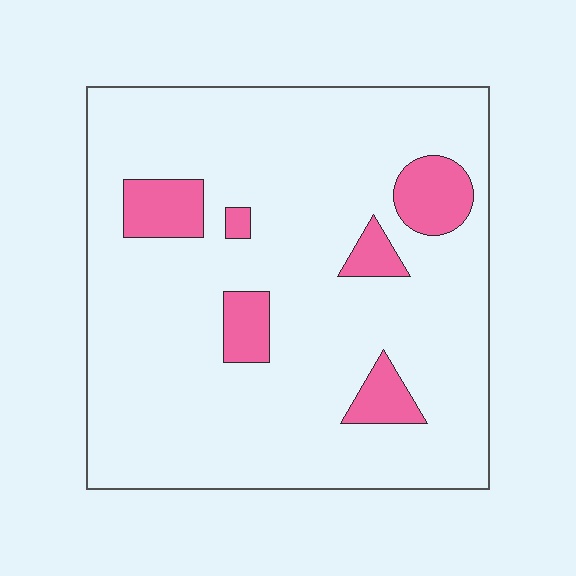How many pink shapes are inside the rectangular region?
6.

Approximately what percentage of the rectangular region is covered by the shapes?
Approximately 10%.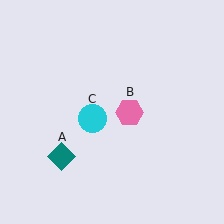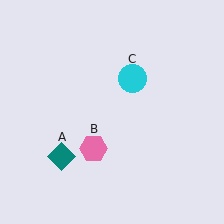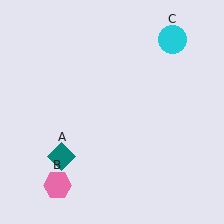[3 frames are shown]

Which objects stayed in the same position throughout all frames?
Teal diamond (object A) remained stationary.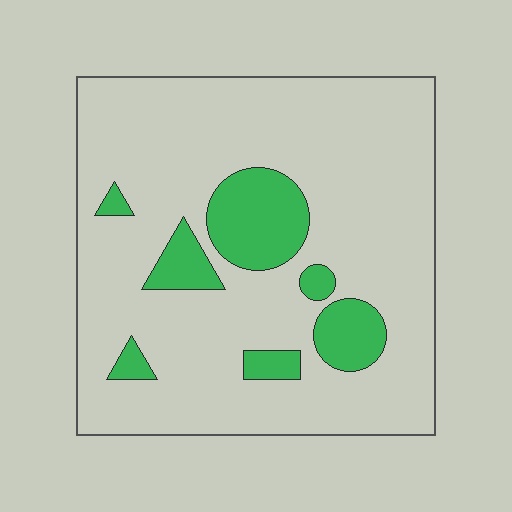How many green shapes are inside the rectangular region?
7.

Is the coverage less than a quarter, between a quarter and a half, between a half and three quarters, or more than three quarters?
Less than a quarter.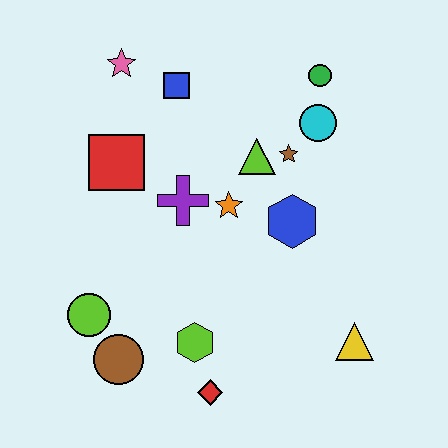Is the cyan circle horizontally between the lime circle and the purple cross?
No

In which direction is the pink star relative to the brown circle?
The pink star is above the brown circle.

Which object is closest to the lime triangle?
The brown star is closest to the lime triangle.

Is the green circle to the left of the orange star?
No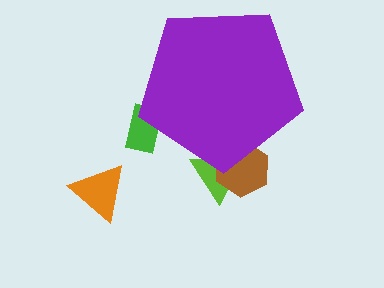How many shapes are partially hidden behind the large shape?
3 shapes are partially hidden.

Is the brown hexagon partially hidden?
Yes, the brown hexagon is partially hidden behind the purple pentagon.